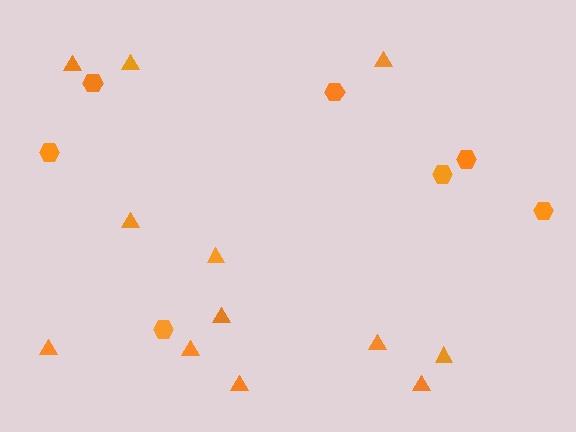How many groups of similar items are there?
There are 2 groups: one group of triangles (12) and one group of hexagons (7).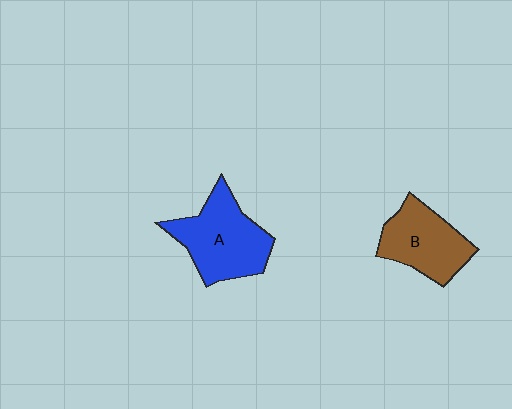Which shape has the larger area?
Shape A (blue).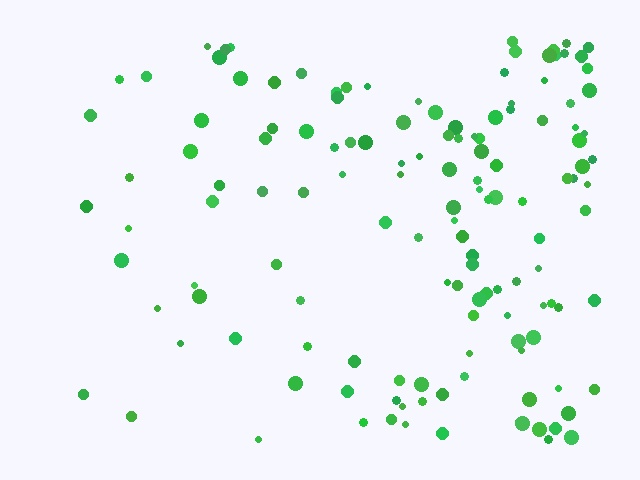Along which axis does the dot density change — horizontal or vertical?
Horizontal.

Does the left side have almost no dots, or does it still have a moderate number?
Still a moderate number, just noticeably fewer than the right.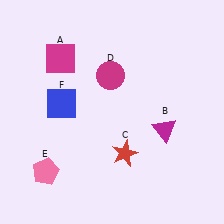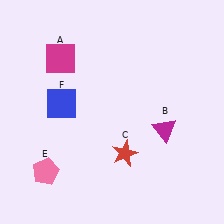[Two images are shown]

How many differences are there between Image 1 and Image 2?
There is 1 difference between the two images.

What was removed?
The magenta circle (D) was removed in Image 2.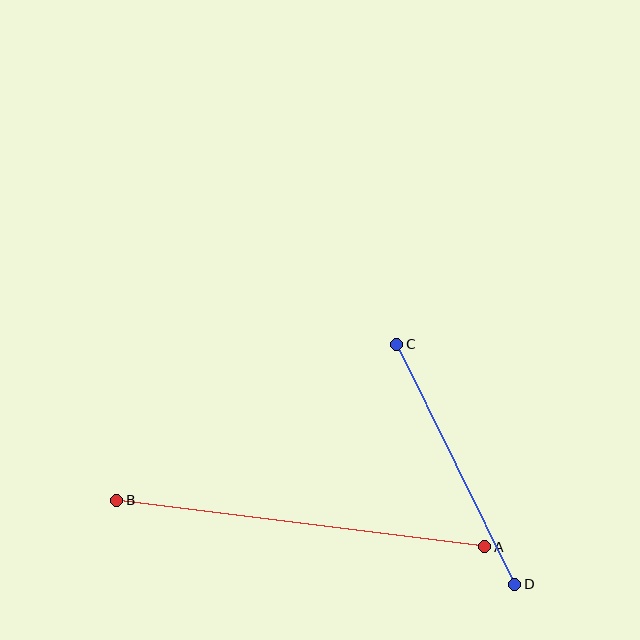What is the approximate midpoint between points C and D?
The midpoint is at approximately (456, 464) pixels.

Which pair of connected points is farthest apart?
Points A and B are farthest apart.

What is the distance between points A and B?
The distance is approximately 371 pixels.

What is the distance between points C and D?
The distance is approximately 268 pixels.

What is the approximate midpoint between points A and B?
The midpoint is at approximately (301, 523) pixels.